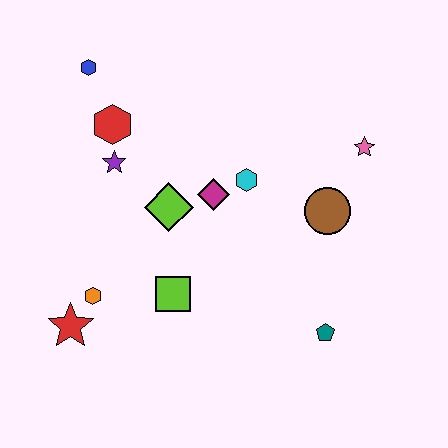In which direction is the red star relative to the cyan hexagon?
The red star is to the left of the cyan hexagon.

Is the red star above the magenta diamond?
No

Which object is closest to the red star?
The orange hexagon is closest to the red star.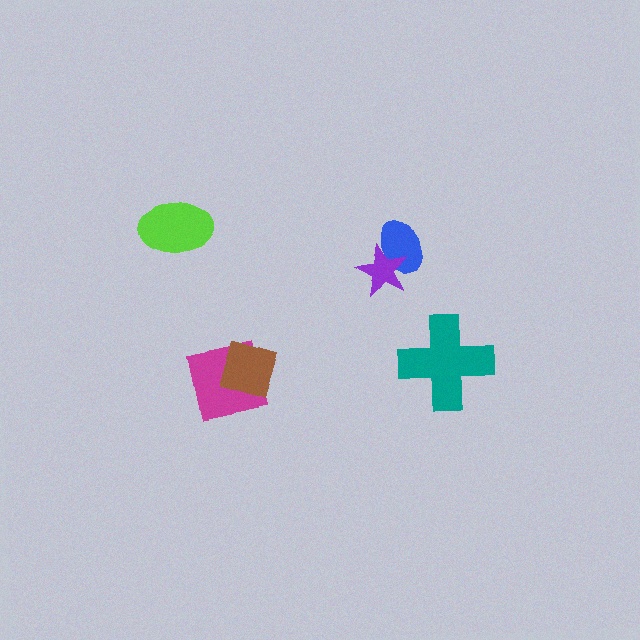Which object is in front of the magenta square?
The brown diamond is in front of the magenta square.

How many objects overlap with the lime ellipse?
0 objects overlap with the lime ellipse.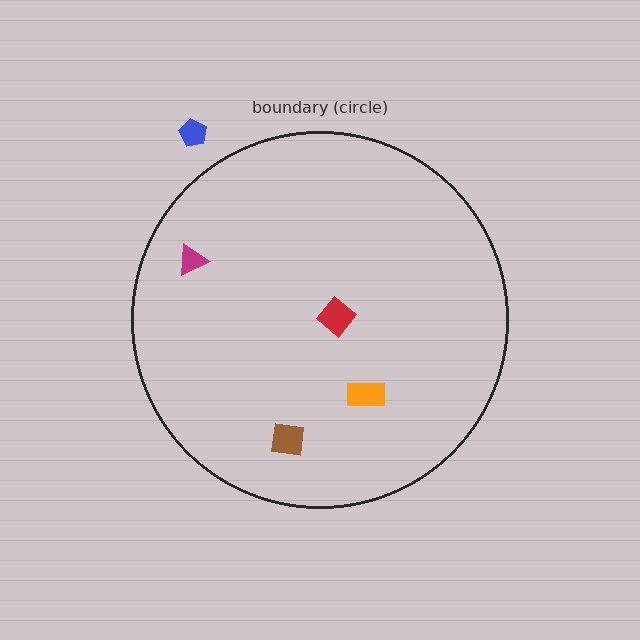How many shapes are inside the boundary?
4 inside, 1 outside.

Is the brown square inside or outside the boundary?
Inside.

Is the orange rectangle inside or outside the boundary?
Inside.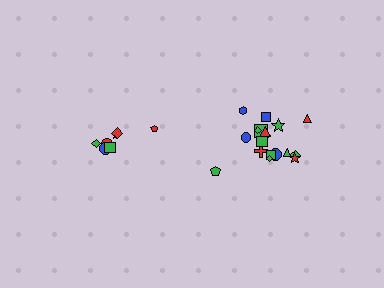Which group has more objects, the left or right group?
The right group.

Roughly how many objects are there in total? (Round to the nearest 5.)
Roughly 25 objects in total.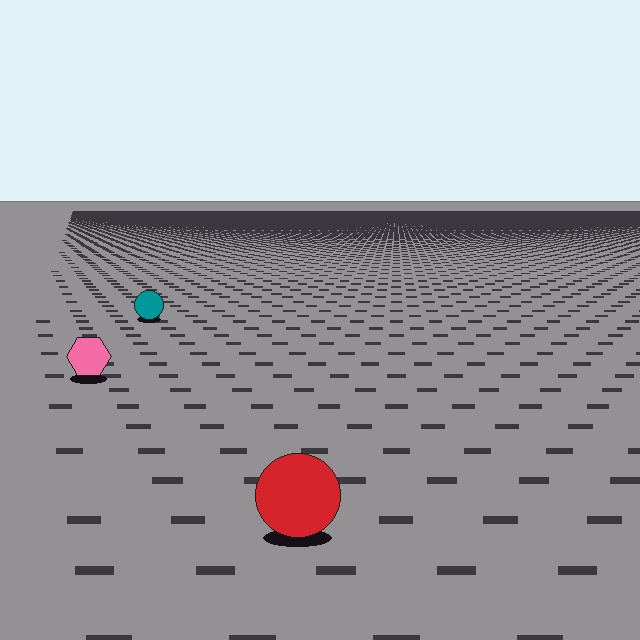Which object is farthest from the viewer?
The teal circle is farthest from the viewer. It appears smaller and the ground texture around it is denser.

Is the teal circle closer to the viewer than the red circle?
No. The red circle is closer — you can tell from the texture gradient: the ground texture is coarser near it.